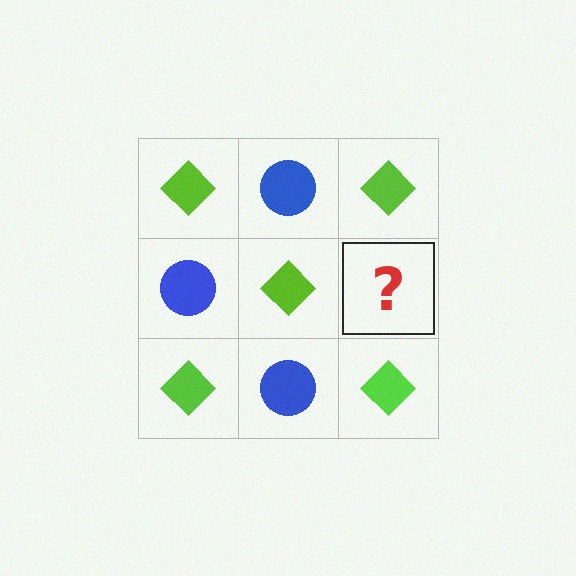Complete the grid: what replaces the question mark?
The question mark should be replaced with a blue circle.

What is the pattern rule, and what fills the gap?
The rule is that it alternates lime diamond and blue circle in a checkerboard pattern. The gap should be filled with a blue circle.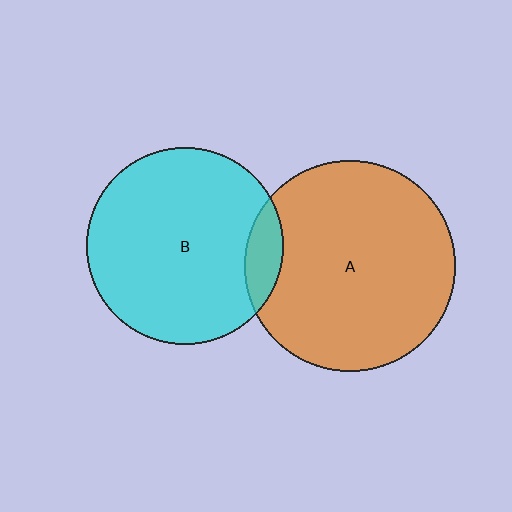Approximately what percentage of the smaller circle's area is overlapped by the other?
Approximately 10%.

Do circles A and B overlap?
Yes.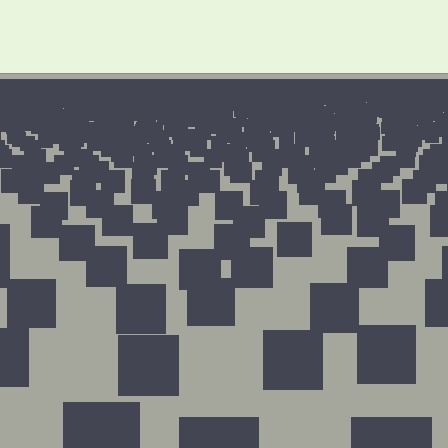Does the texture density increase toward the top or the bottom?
Density increases toward the top.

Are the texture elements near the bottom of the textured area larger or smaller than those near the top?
Larger. Near the bottom, elements are closer to the viewer and appear at a bigger on-screen size.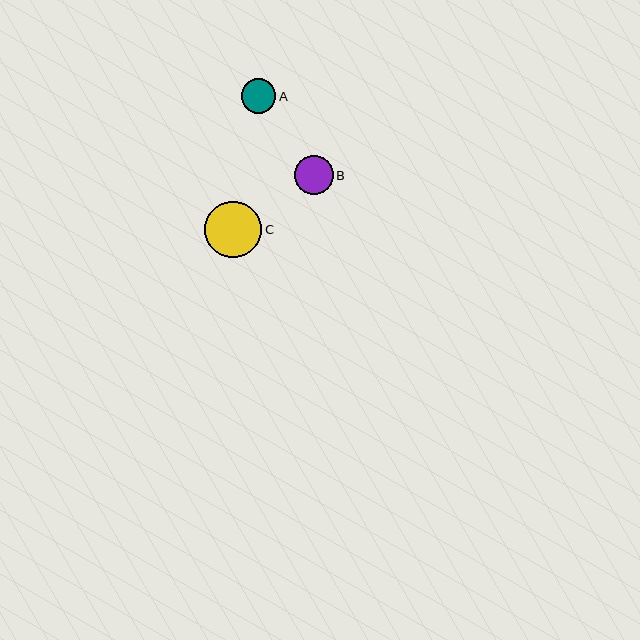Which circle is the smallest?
Circle A is the smallest with a size of approximately 34 pixels.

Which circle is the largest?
Circle C is the largest with a size of approximately 57 pixels.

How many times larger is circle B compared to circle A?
Circle B is approximately 1.1 times the size of circle A.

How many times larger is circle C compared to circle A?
Circle C is approximately 1.6 times the size of circle A.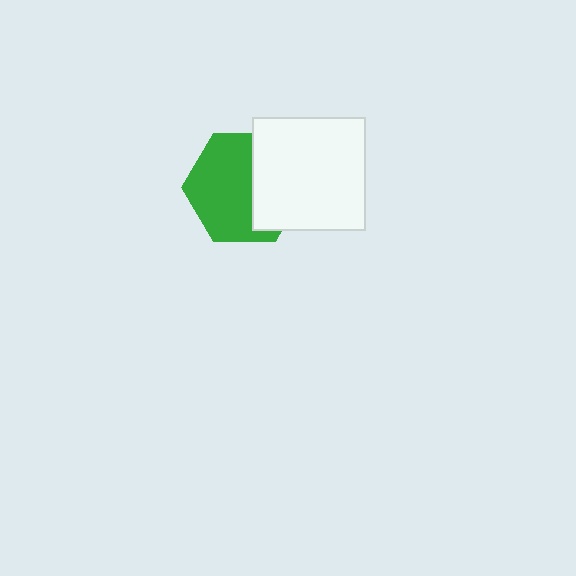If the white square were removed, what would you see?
You would see the complete green hexagon.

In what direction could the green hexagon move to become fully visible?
The green hexagon could move left. That would shift it out from behind the white square entirely.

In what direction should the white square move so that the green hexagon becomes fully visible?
The white square should move right. That is the shortest direction to clear the overlap and leave the green hexagon fully visible.